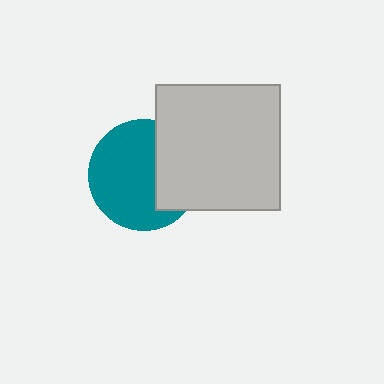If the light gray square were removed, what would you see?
You would see the complete teal circle.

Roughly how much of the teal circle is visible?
Most of it is visible (roughly 67%).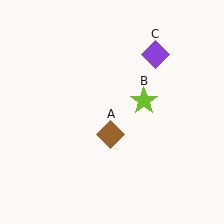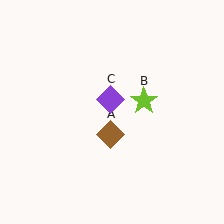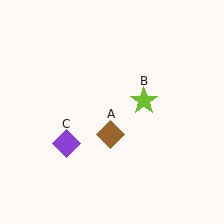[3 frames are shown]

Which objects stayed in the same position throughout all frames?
Brown diamond (object A) and lime star (object B) remained stationary.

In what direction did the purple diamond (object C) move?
The purple diamond (object C) moved down and to the left.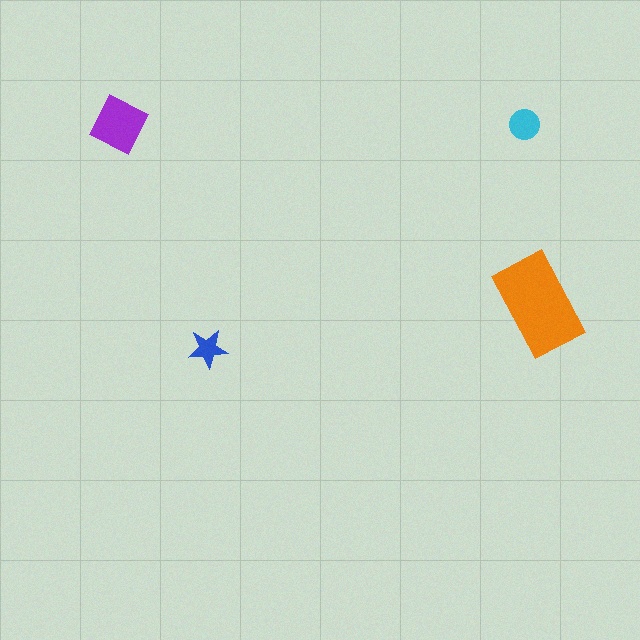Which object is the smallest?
The blue star.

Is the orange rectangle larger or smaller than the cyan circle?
Larger.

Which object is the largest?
The orange rectangle.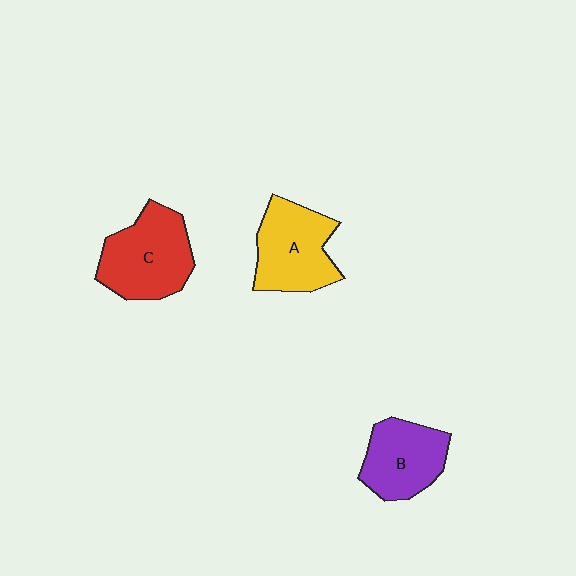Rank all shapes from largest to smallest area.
From largest to smallest: C (red), A (yellow), B (purple).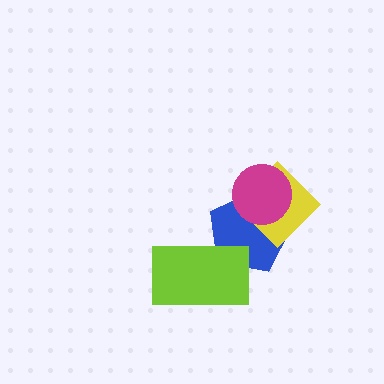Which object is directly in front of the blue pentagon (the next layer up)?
The lime rectangle is directly in front of the blue pentagon.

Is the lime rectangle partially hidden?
No, no other shape covers it.